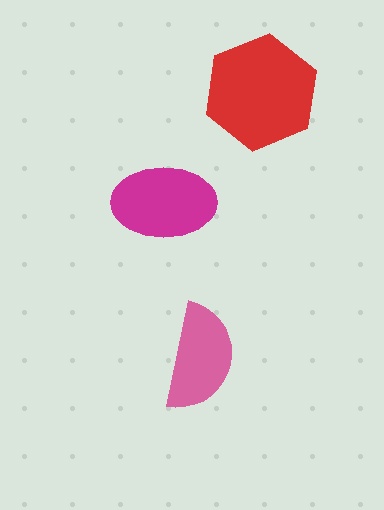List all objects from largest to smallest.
The red hexagon, the magenta ellipse, the pink semicircle.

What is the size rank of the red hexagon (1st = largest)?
1st.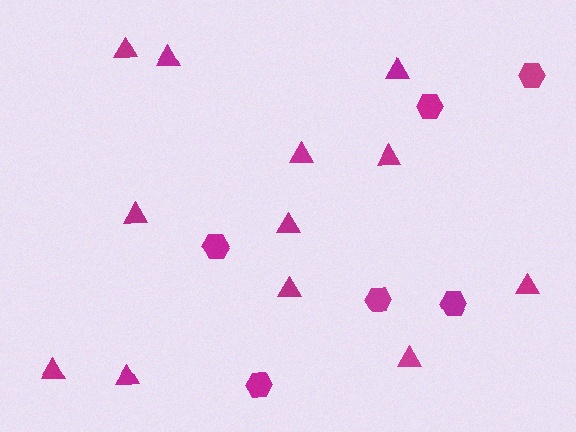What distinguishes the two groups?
There are 2 groups: one group of hexagons (6) and one group of triangles (12).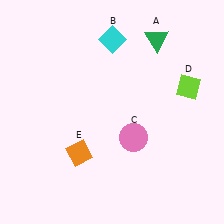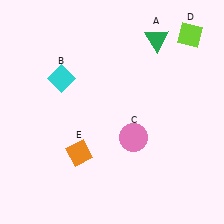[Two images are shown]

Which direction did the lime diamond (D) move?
The lime diamond (D) moved up.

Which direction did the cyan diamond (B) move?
The cyan diamond (B) moved left.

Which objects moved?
The objects that moved are: the cyan diamond (B), the lime diamond (D).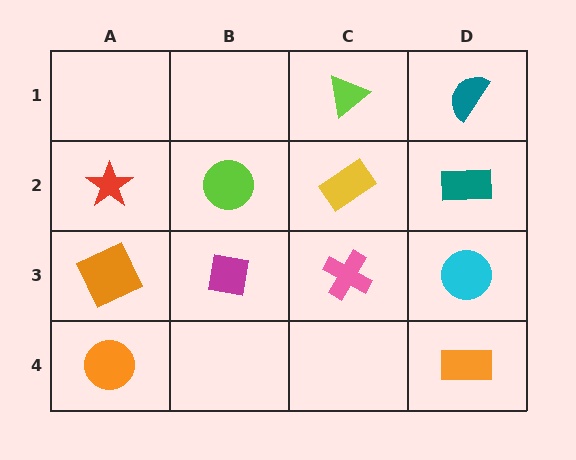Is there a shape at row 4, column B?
No, that cell is empty.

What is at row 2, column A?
A red star.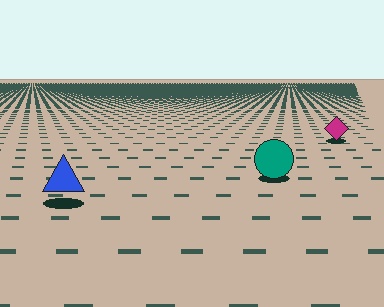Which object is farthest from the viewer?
The magenta diamond is farthest from the viewer. It appears smaller and the ground texture around it is denser.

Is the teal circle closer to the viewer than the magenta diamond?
Yes. The teal circle is closer — you can tell from the texture gradient: the ground texture is coarser near it.